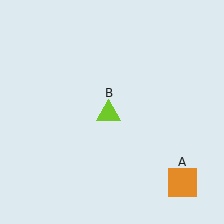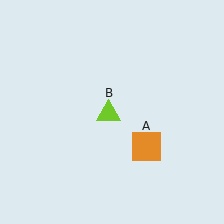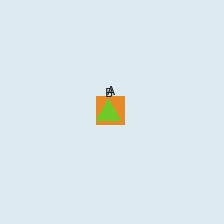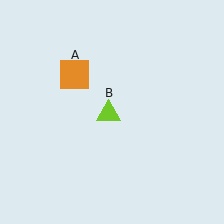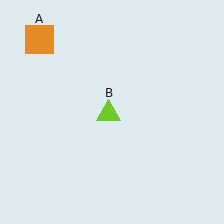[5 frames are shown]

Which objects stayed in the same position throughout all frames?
Lime triangle (object B) remained stationary.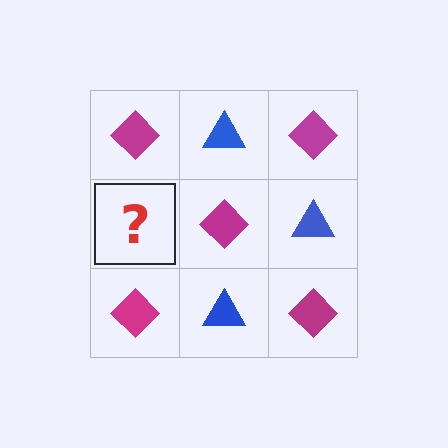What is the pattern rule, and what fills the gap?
The rule is that it alternates magenta diamond and blue triangle in a checkerboard pattern. The gap should be filled with a blue triangle.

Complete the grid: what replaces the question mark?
The question mark should be replaced with a blue triangle.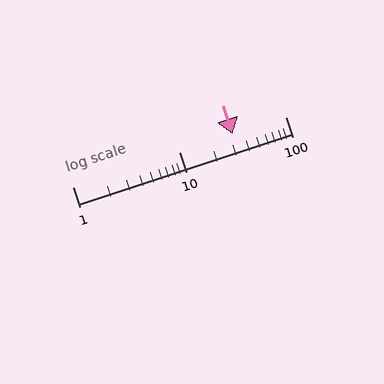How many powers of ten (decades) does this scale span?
The scale spans 2 decades, from 1 to 100.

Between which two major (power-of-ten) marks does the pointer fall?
The pointer is between 10 and 100.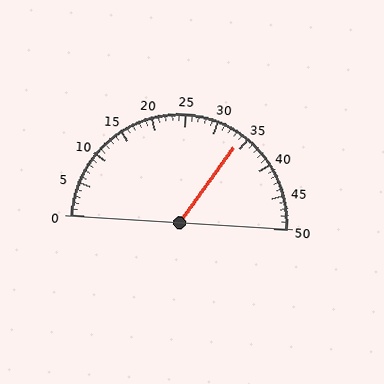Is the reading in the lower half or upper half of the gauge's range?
The reading is in the upper half of the range (0 to 50).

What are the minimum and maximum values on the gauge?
The gauge ranges from 0 to 50.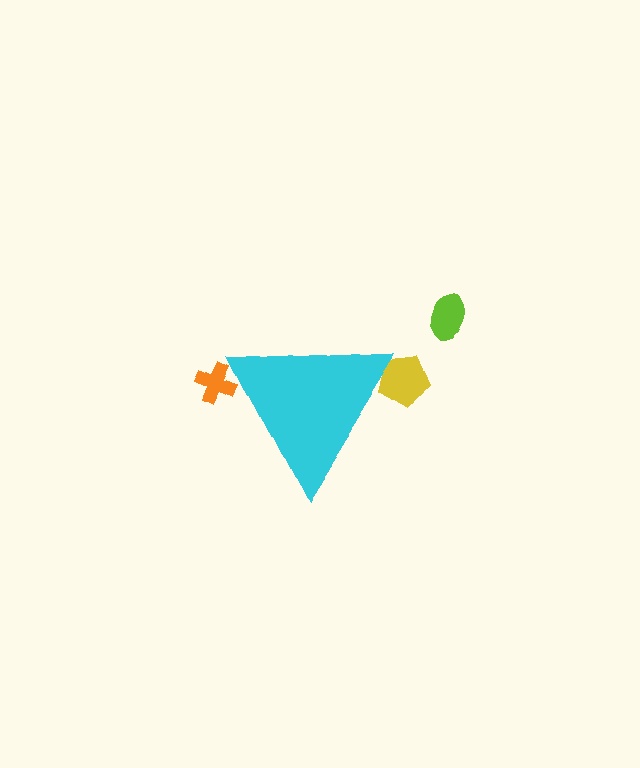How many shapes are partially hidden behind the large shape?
2 shapes are partially hidden.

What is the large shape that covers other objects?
A cyan triangle.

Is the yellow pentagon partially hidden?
Yes, the yellow pentagon is partially hidden behind the cyan triangle.